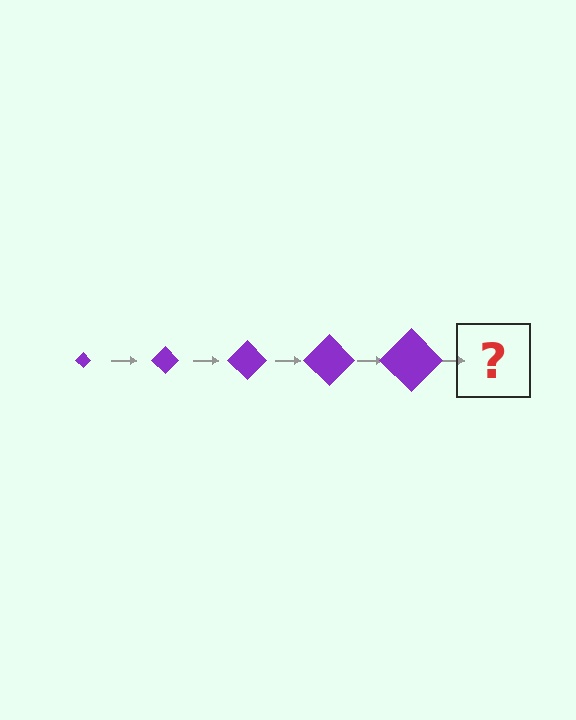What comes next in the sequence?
The next element should be a purple diamond, larger than the previous one.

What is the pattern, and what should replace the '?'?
The pattern is that the diamond gets progressively larger each step. The '?' should be a purple diamond, larger than the previous one.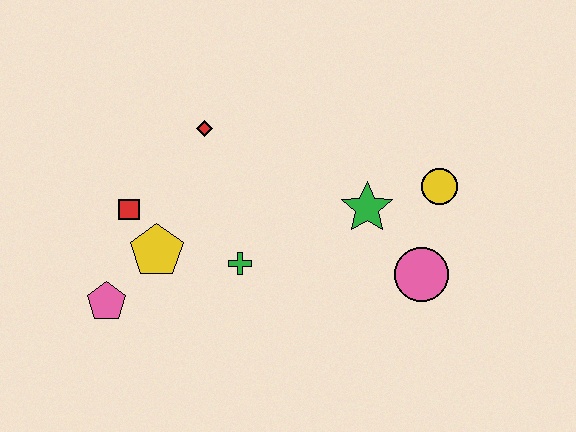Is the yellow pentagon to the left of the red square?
No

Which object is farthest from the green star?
The pink pentagon is farthest from the green star.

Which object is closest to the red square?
The yellow pentagon is closest to the red square.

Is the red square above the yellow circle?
No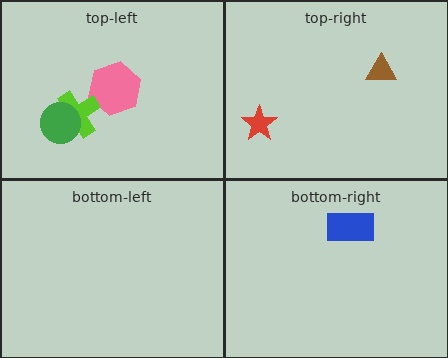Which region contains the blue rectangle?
The bottom-right region.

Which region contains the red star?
The top-right region.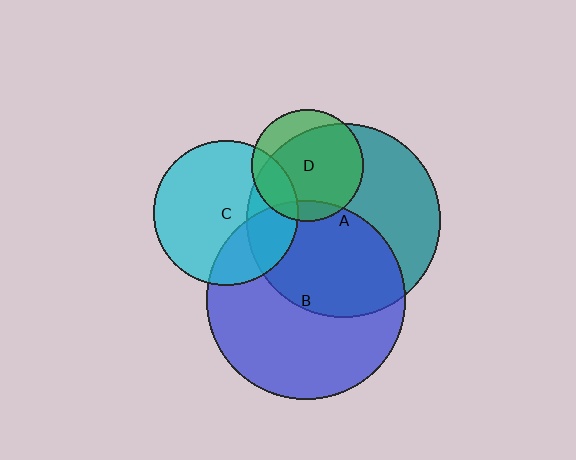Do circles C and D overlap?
Yes.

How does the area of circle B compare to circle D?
Approximately 3.2 times.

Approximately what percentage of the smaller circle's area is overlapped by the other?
Approximately 20%.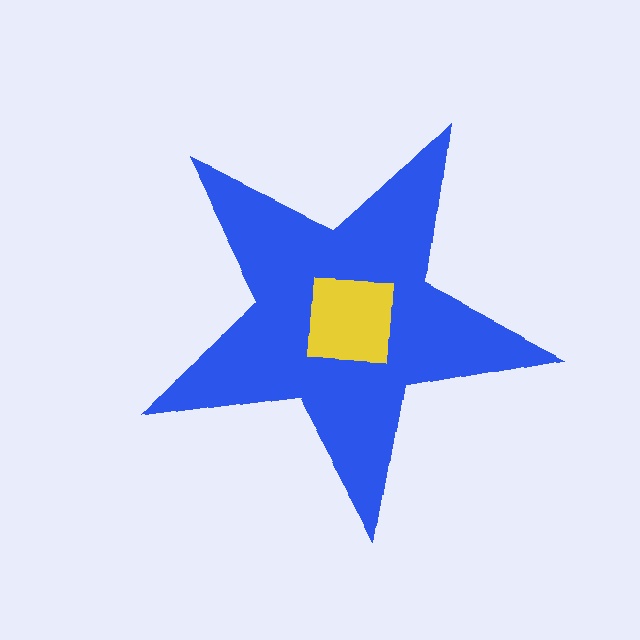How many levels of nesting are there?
2.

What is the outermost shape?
The blue star.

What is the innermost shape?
The yellow square.